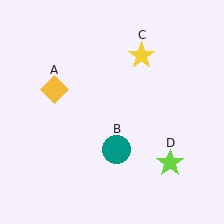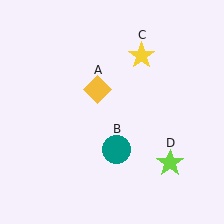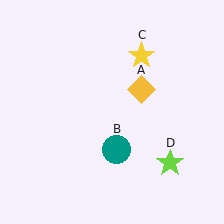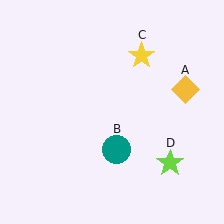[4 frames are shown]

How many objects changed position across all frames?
1 object changed position: yellow diamond (object A).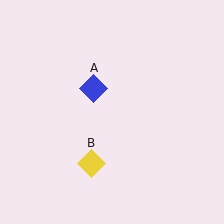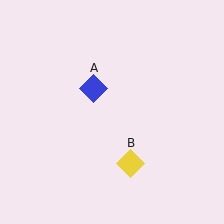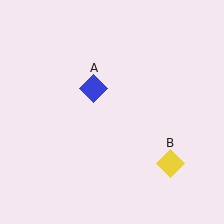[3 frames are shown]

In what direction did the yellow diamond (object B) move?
The yellow diamond (object B) moved right.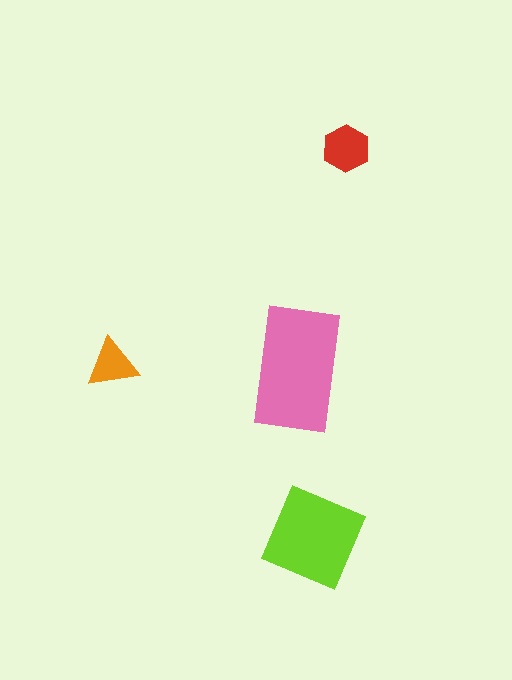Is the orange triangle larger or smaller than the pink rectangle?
Smaller.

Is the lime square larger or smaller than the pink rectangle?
Smaller.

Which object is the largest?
The pink rectangle.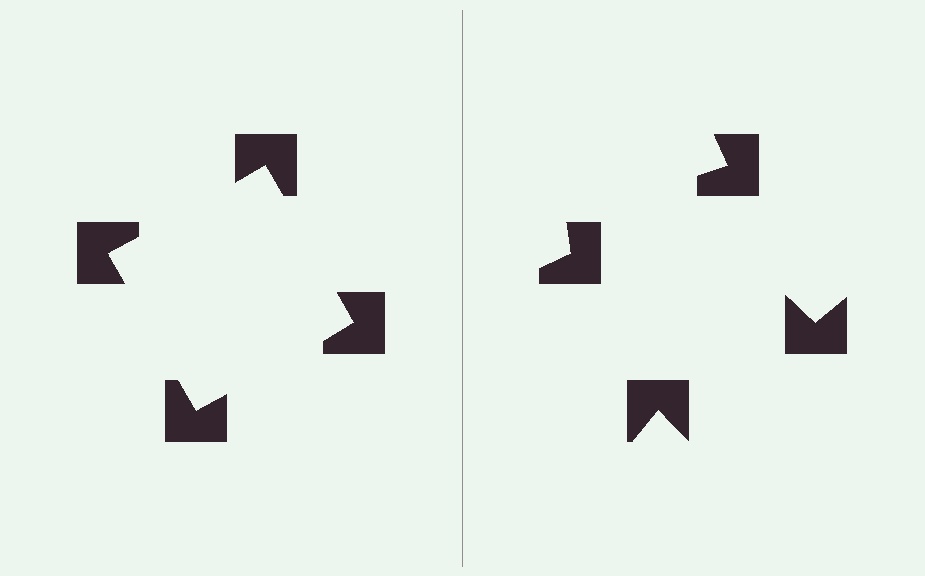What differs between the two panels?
The notched squares are positioned identically on both sides; only the wedge orientations differ. On the left they align to a square; on the right they are misaligned.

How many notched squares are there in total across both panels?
8 — 4 on each side.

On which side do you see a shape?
An illusory square appears on the left side. On the right side the wedge cuts are rotated, so no coherent shape forms.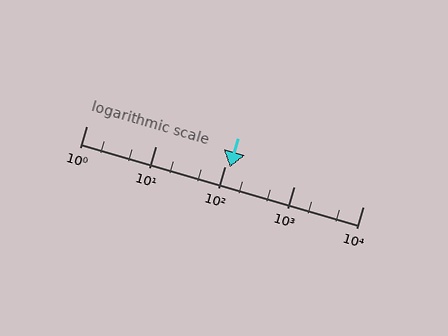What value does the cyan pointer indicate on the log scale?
The pointer indicates approximately 120.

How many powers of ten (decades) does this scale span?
The scale spans 4 decades, from 1 to 10000.